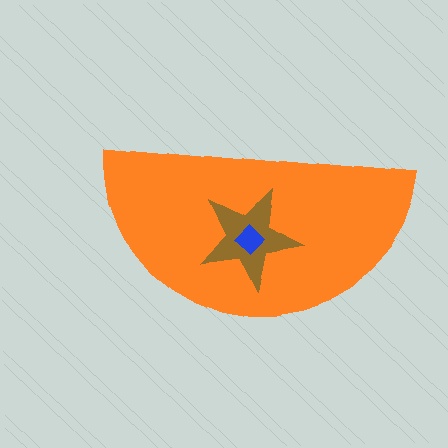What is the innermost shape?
The blue diamond.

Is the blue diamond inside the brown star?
Yes.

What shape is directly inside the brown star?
The blue diamond.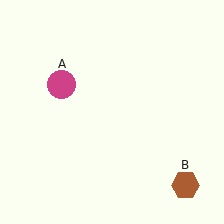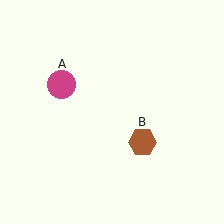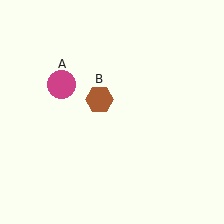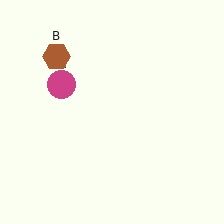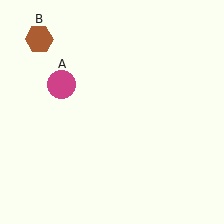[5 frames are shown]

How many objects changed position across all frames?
1 object changed position: brown hexagon (object B).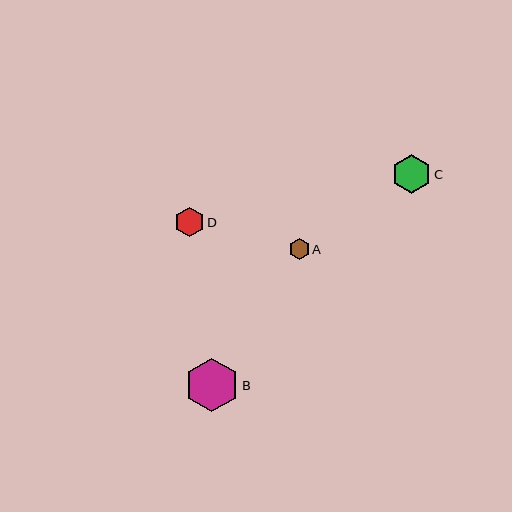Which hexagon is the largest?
Hexagon B is the largest with a size of approximately 53 pixels.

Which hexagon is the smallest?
Hexagon A is the smallest with a size of approximately 20 pixels.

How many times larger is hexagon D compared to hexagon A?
Hexagon D is approximately 1.5 times the size of hexagon A.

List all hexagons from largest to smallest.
From largest to smallest: B, C, D, A.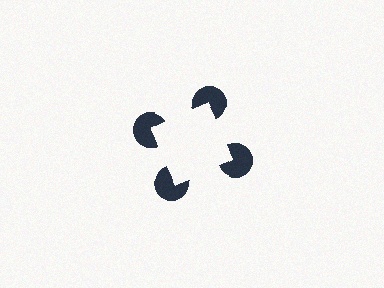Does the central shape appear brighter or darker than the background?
It typically appears slightly brighter than the background, even though no actual brightness change is drawn.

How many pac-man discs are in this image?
There are 4 — one at each vertex of the illusory square.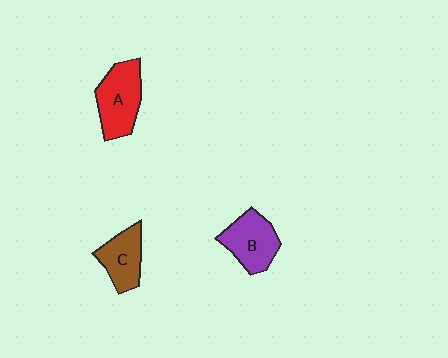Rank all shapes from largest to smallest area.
From largest to smallest: A (red), B (purple), C (brown).